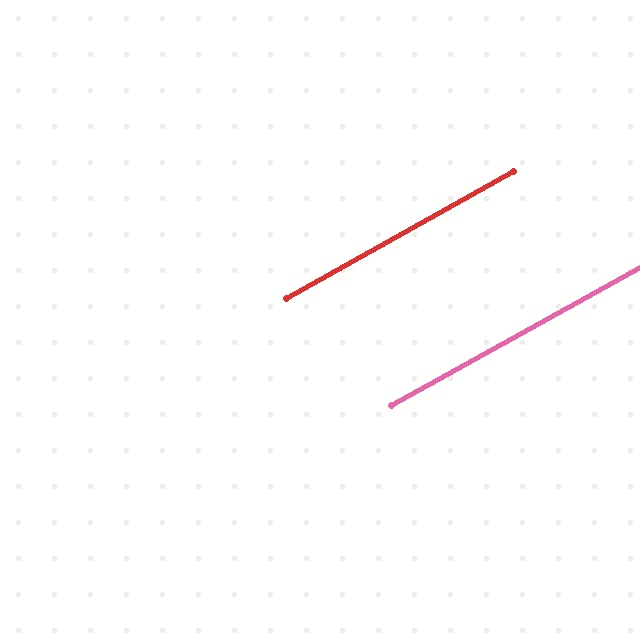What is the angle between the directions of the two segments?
Approximately 0 degrees.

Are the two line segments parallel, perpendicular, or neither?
Parallel — their directions differ by only 0.3°.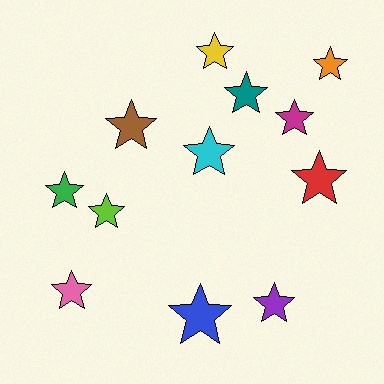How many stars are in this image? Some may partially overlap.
There are 12 stars.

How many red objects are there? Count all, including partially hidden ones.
There is 1 red object.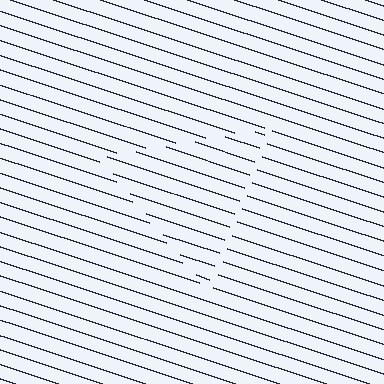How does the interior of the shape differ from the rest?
The interior of the shape contains the same grating, shifted by half a period — the contour is defined by the phase discontinuity where line-ends from the inner and outer gratings abut.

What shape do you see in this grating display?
An illusory triangle. The interior of the shape contains the same grating, shifted by half a period — the contour is defined by the phase discontinuity where line-ends from the inner and outer gratings abut.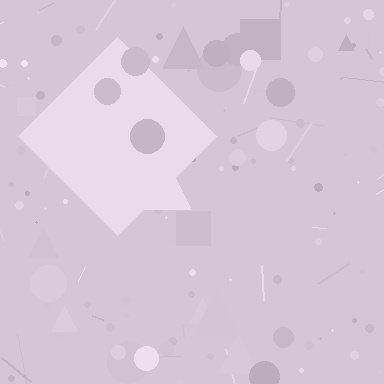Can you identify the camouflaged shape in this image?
The camouflaged shape is a diamond.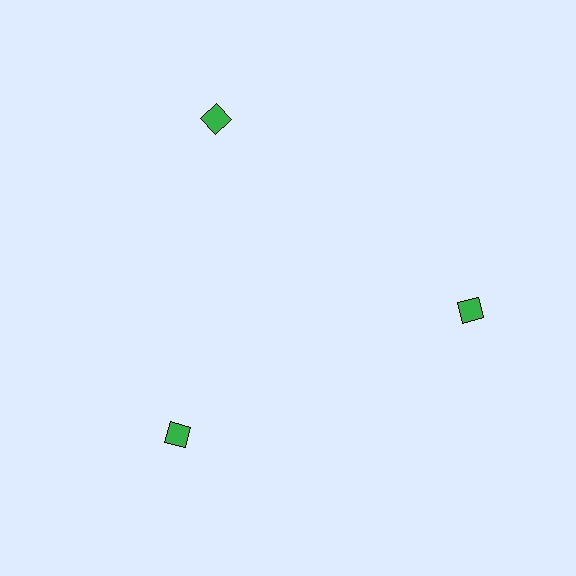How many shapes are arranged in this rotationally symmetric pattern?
There are 3 shapes, arranged in 3 groups of 1.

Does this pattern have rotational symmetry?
Yes, this pattern has 3-fold rotational symmetry. It looks the same after rotating 120 degrees around the center.